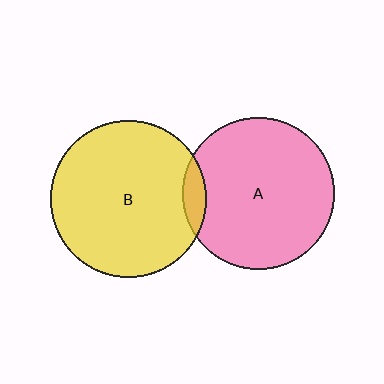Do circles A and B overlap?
Yes.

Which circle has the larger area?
Circle B (yellow).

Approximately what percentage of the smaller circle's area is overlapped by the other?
Approximately 5%.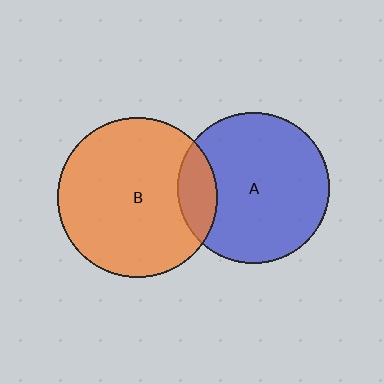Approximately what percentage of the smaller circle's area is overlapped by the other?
Approximately 15%.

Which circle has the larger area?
Circle B (orange).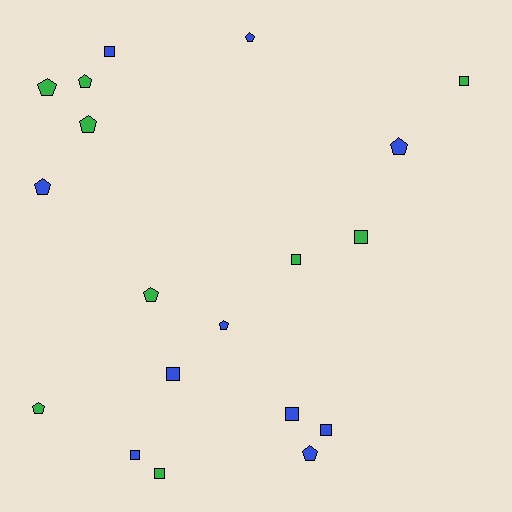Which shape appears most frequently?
Pentagon, with 10 objects.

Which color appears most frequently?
Blue, with 10 objects.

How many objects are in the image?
There are 19 objects.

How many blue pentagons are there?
There are 5 blue pentagons.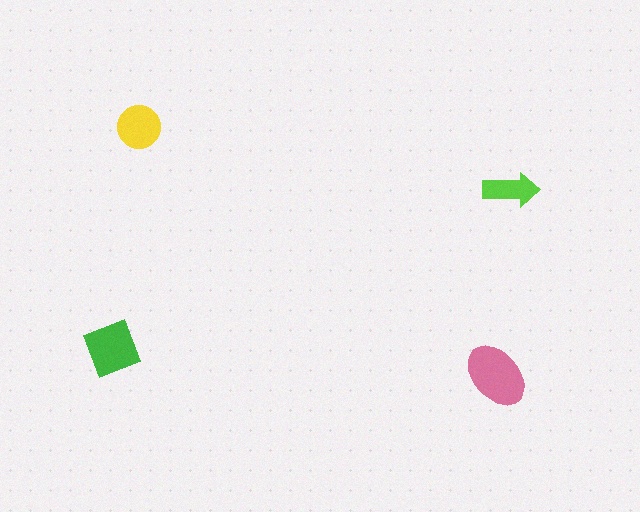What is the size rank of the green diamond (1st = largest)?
2nd.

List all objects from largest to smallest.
The pink ellipse, the green diamond, the yellow circle, the lime arrow.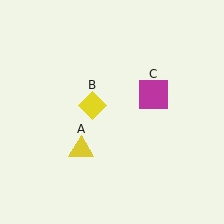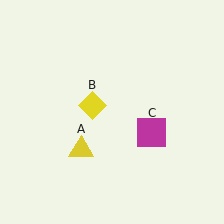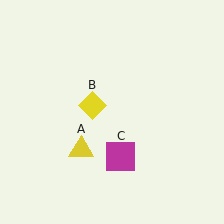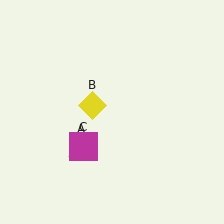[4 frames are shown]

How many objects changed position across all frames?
1 object changed position: magenta square (object C).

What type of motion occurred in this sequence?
The magenta square (object C) rotated clockwise around the center of the scene.